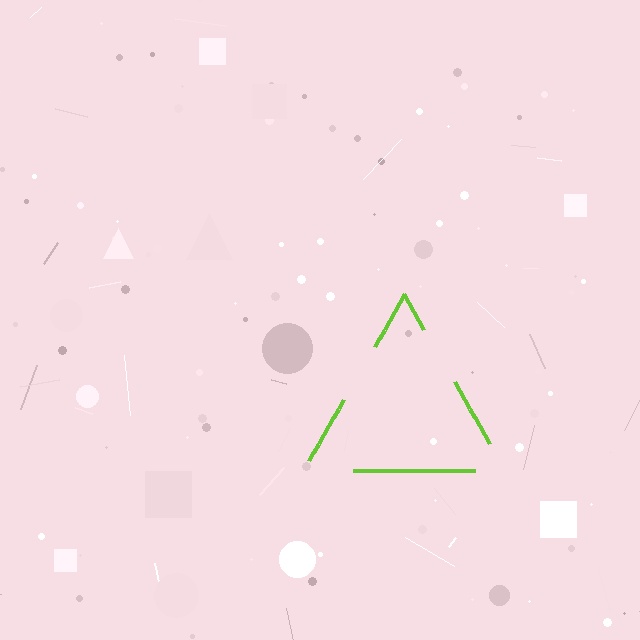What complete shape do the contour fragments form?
The contour fragments form a triangle.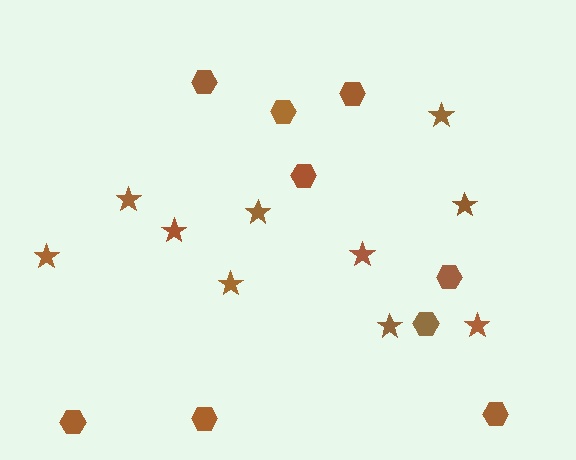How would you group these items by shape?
There are 2 groups: one group of hexagons (9) and one group of stars (10).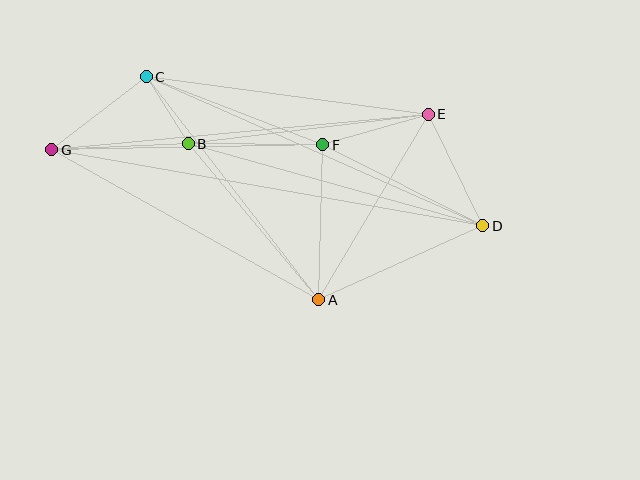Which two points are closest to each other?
Points B and C are closest to each other.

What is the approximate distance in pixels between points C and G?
The distance between C and G is approximately 119 pixels.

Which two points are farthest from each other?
Points D and G are farthest from each other.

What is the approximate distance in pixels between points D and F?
The distance between D and F is approximately 179 pixels.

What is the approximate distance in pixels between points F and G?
The distance between F and G is approximately 271 pixels.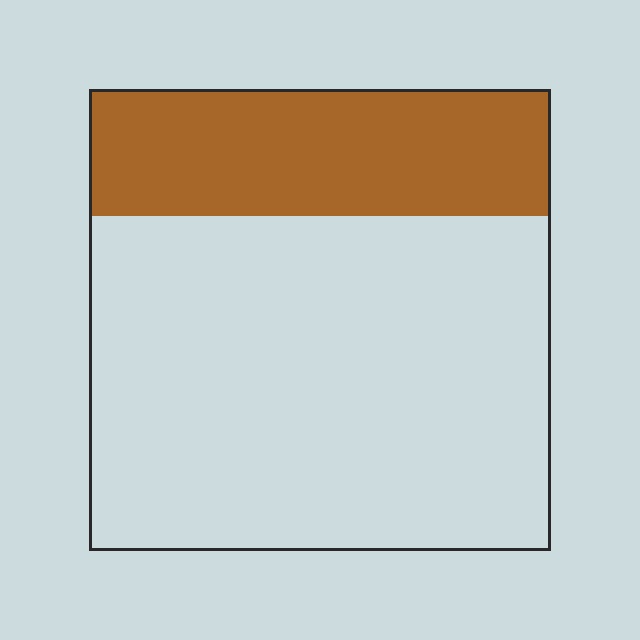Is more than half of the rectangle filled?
No.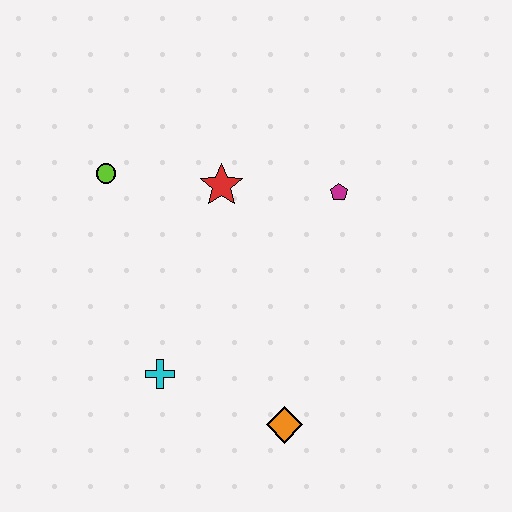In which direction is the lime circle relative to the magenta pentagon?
The lime circle is to the left of the magenta pentagon.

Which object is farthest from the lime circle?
The orange diamond is farthest from the lime circle.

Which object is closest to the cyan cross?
The orange diamond is closest to the cyan cross.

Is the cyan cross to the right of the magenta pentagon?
No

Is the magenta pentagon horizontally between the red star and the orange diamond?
No